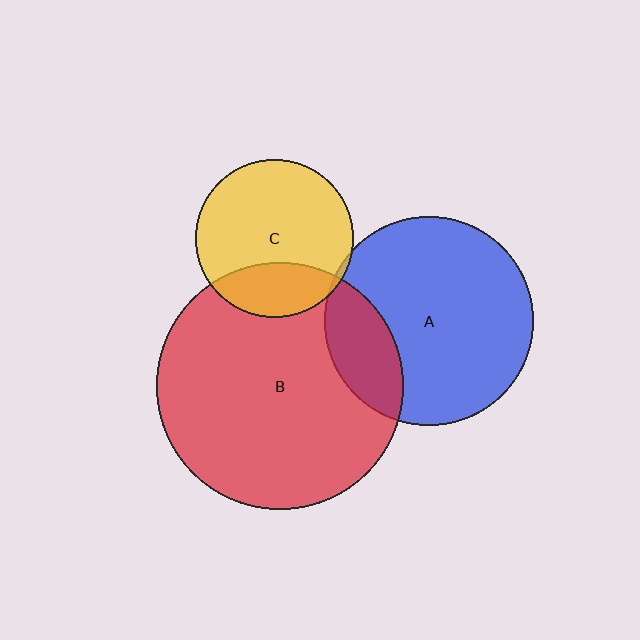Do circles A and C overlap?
Yes.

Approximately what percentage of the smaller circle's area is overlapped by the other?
Approximately 5%.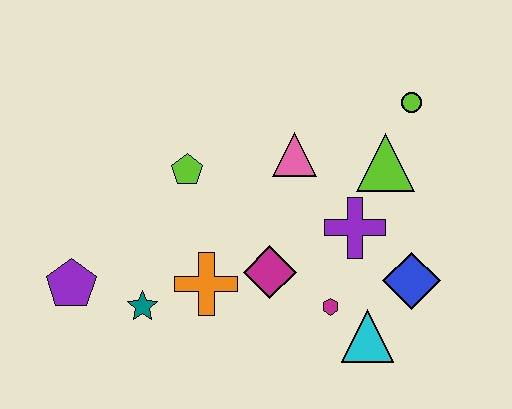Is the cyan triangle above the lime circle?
No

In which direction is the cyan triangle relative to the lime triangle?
The cyan triangle is below the lime triangle.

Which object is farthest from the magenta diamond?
The lime circle is farthest from the magenta diamond.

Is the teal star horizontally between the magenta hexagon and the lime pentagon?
No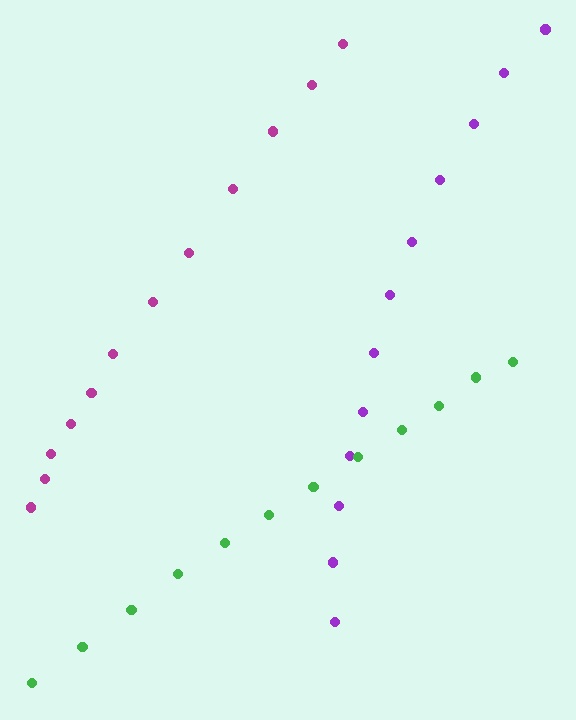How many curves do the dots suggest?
There are 3 distinct paths.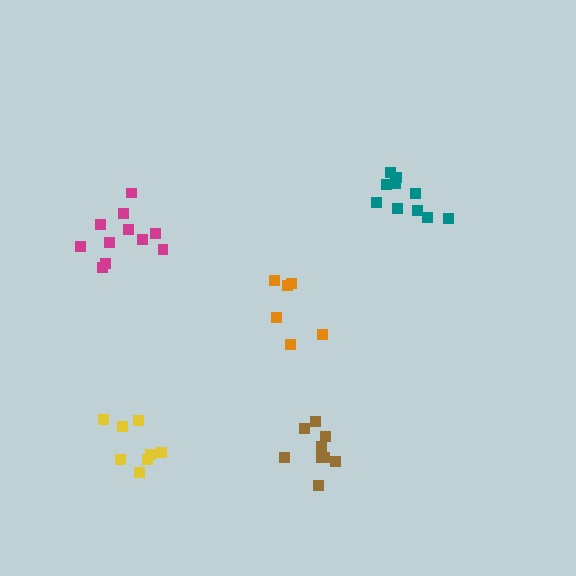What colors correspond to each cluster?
The clusters are colored: orange, yellow, teal, brown, magenta.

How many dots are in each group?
Group 1: 6 dots, Group 2: 8 dots, Group 3: 10 dots, Group 4: 9 dots, Group 5: 11 dots (44 total).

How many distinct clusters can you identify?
There are 5 distinct clusters.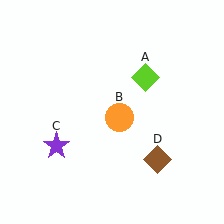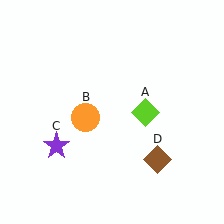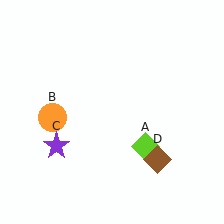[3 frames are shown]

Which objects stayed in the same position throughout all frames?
Purple star (object C) and brown diamond (object D) remained stationary.